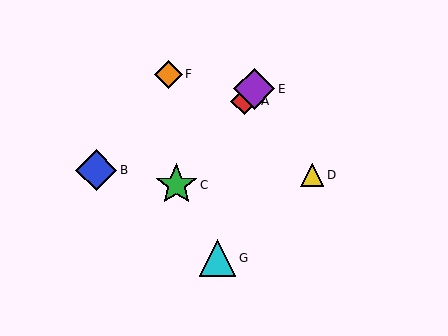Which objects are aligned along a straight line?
Objects A, C, E are aligned along a straight line.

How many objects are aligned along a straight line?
3 objects (A, C, E) are aligned along a straight line.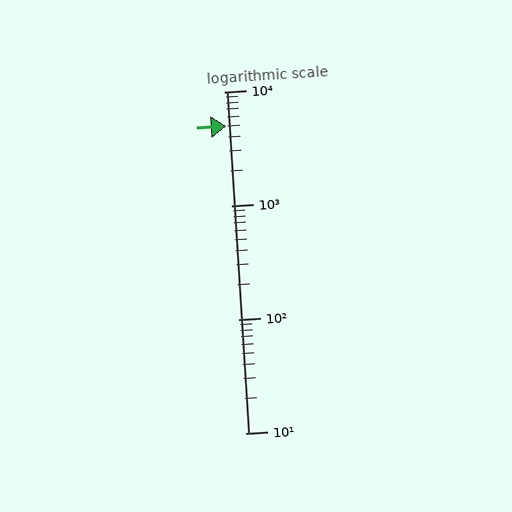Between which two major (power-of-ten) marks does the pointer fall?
The pointer is between 1000 and 10000.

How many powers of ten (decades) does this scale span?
The scale spans 3 decades, from 10 to 10000.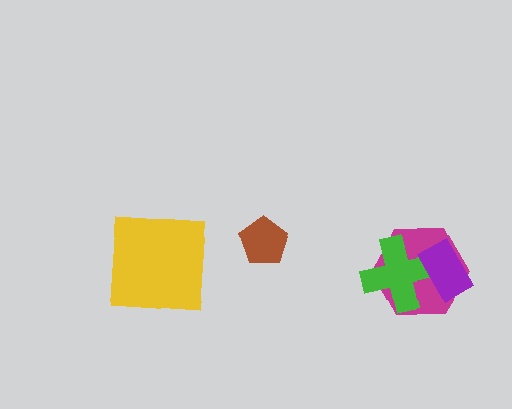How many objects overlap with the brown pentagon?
0 objects overlap with the brown pentagon.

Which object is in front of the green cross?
The purple rectangle is in front of the green cross.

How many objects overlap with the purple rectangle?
2 objects overlap with the purple rectangle.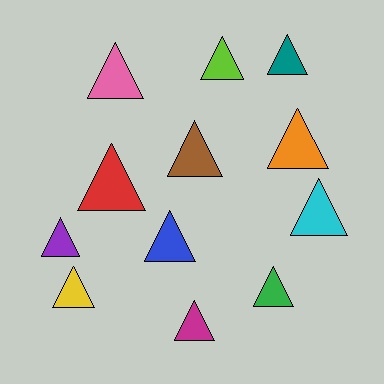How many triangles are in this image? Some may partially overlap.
There are 12 triangles.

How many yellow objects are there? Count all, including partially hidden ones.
There is 1 yellow object.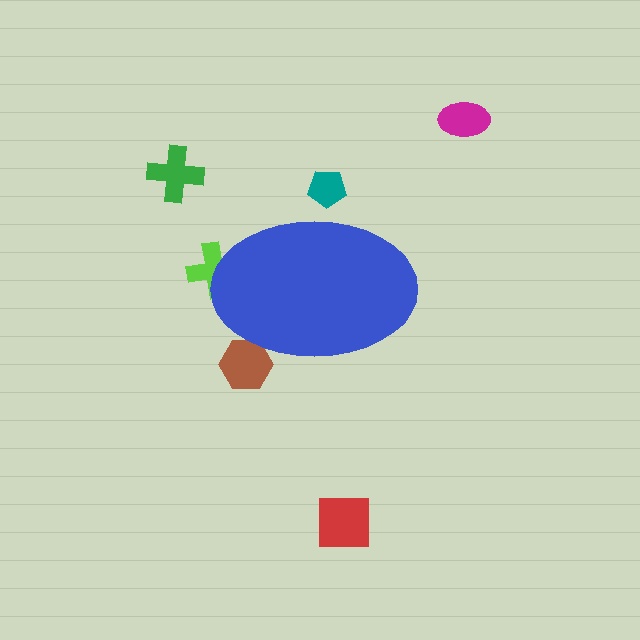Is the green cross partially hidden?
No, the green cross is fully visible.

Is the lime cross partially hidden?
Yes, the lime cross is partially hidden behind the blue ellipse.